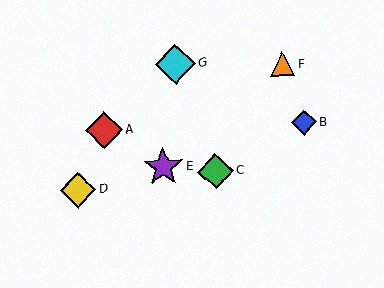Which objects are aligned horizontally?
Objects A, B are aligned horizontally.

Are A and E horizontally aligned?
No, A is at y≈130 and E is at y≈167.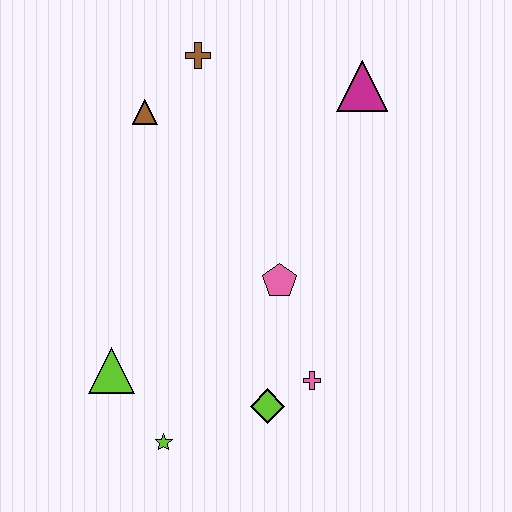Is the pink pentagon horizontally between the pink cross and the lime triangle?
Yes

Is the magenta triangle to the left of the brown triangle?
No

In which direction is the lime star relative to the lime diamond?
The lime star is to the left of the lime diamond.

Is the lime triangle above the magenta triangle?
No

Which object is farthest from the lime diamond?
The brown cross is farthest from the lime diamond.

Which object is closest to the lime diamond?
The pink cross is closest to the lime diamond.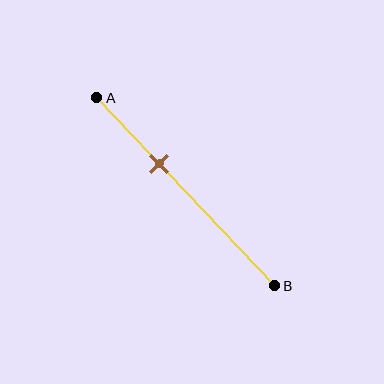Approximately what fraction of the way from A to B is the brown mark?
The brown mark is approximately 35% of the way from A to B.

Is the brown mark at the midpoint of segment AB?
No, the mark is at about 35% from A, not at the 50% midpoint.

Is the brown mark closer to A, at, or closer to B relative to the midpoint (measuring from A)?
The brown mark is closer to point A than the midpoint of segment AB.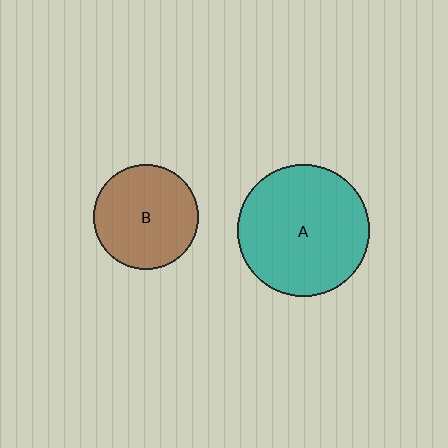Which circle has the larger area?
Circle A (teal).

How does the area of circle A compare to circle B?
Approximately 1.6 times.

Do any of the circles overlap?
No, none of the circles overlap.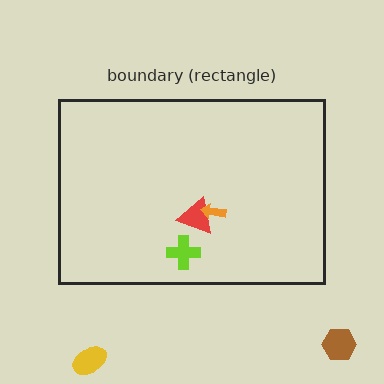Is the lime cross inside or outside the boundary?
Inside.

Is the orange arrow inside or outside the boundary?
Inside.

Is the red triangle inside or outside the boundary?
Inside.